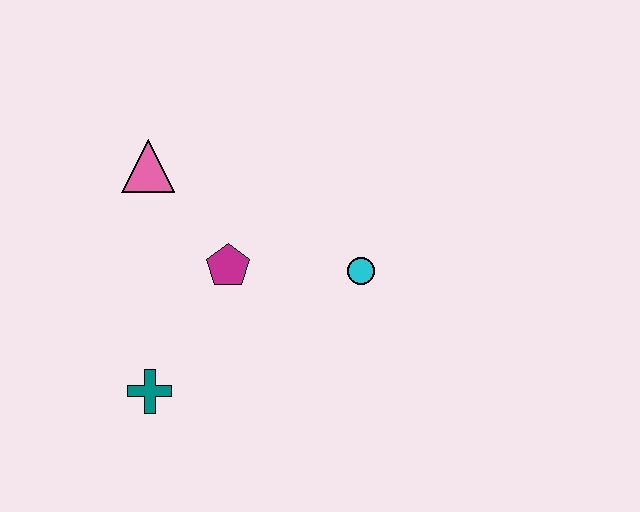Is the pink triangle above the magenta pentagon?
Yes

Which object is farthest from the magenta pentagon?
The teal cross is farthest from the magenta pentagon.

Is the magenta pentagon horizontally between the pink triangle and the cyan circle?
Yes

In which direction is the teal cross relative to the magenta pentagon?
The teal cross is below the magenta pentagon.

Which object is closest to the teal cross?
The magenta pentagon is closest to the teal cross.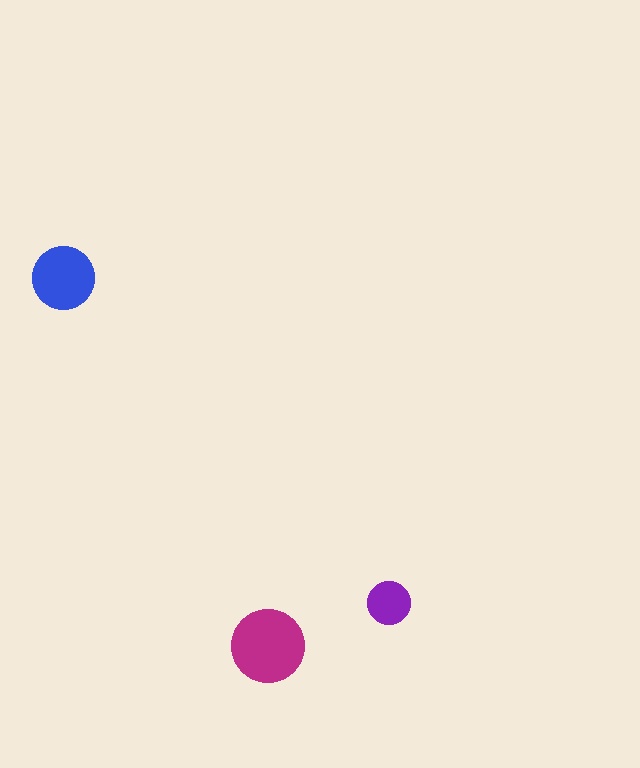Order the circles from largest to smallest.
the magenta one, the blue one, the purple one.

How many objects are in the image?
There are 3 objects in the image.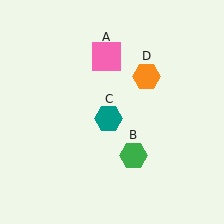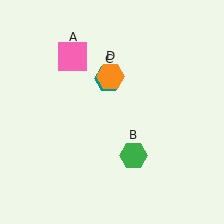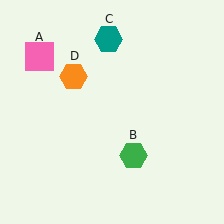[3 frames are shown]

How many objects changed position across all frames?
3 objects changed position: pink square (object A), teal hexagon (object C), orange hexagon (object D).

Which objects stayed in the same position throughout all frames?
Green hexagon (object B) remained stationary.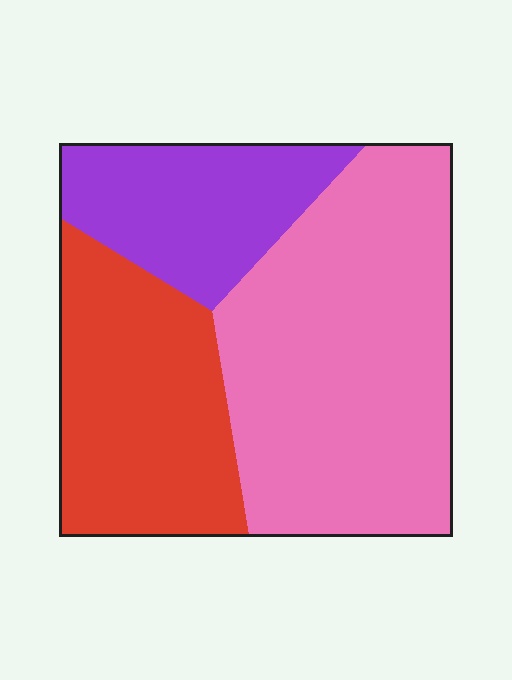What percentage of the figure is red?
Red takes up about one third (1/3) of the figure.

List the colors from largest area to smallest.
From largest to smallest: pink, red, purple.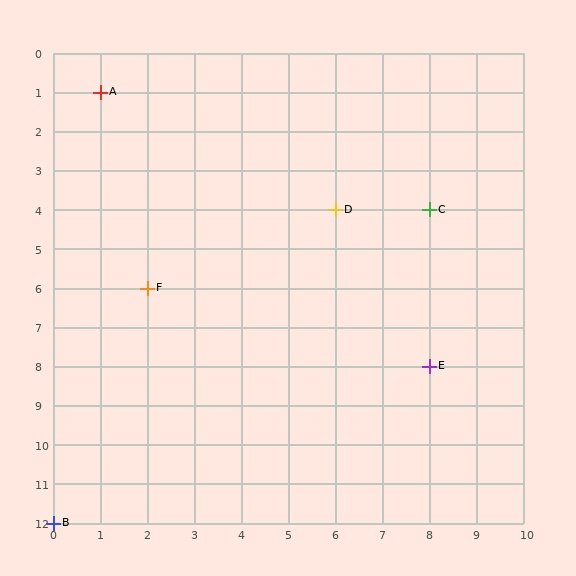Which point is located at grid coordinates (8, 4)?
Point C is at (8, 4).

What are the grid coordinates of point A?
Point A is at grid coordinates (1, 1).